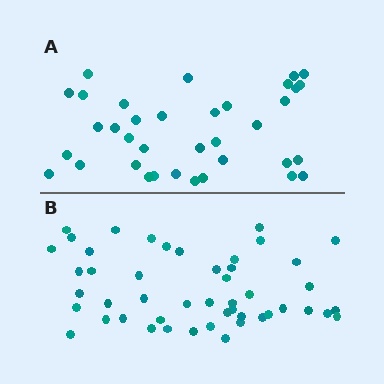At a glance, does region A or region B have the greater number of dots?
Region B (the bottom region) has more dots.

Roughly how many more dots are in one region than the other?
Region B has roughly 12 or so more dots than region A.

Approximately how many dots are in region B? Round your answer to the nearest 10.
About 50 dots. (The exact count is 48, which rounds to 50.)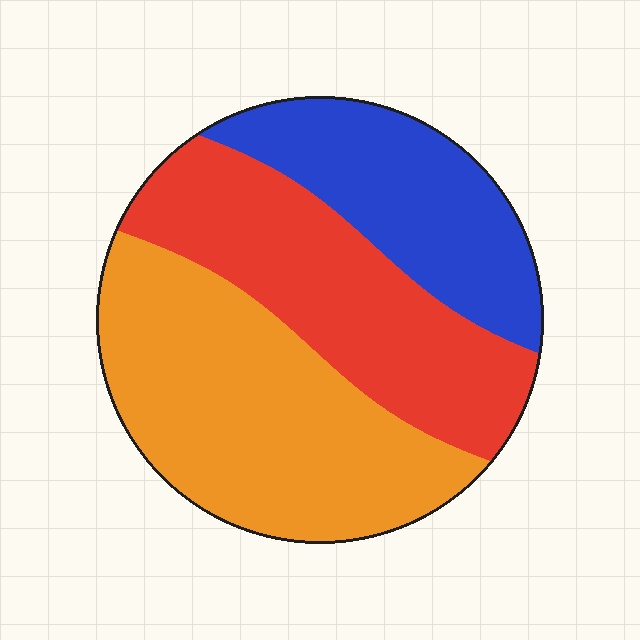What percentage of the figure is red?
Red covers about 35% of the figure.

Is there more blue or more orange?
Orange.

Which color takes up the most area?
Orange, at roughly 40%.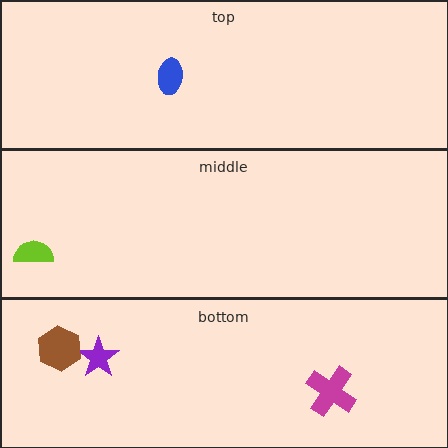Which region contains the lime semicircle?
The middle region.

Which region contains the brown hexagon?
The bottom region.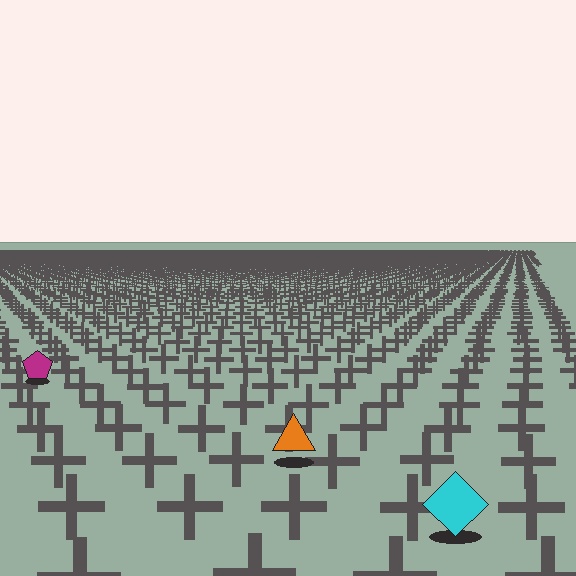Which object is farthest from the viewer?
The magenta pentagon is farthest from the viewer. It appears smaller and the ground texture around it is denser.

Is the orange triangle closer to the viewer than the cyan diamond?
No. The cyan diamond is closer — you can tell from the texture gradient: the ground texture is coarser near it.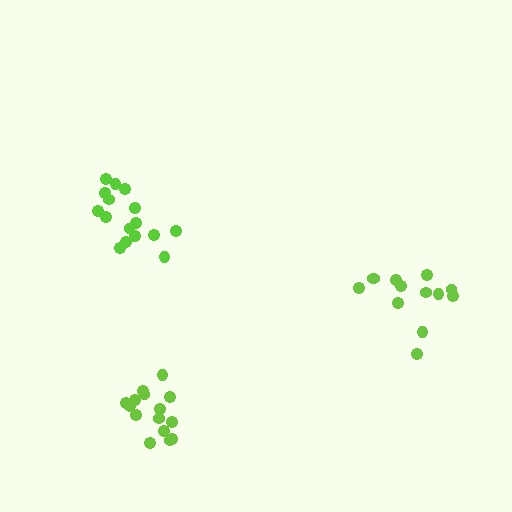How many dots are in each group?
Group 1: 15 dots, Group 2: 13 dots, Group 3: 17 dots (45 total).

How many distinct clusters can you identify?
There are 3 distinct clusters.